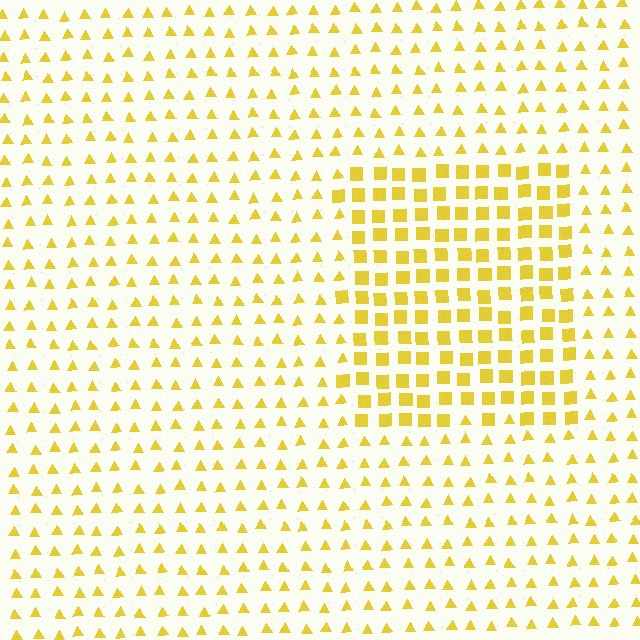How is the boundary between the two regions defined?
The boundary is defined by a change in element shape: squares inside vs. triangles outside. All elements share the same color and spacing.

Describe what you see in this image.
The image is filled with small yellow elements arranged in a uniform grid. A rectangle-shaped region contains squares, while the surrounding area contains triangles. The boundary is defined purely by the change in element shape.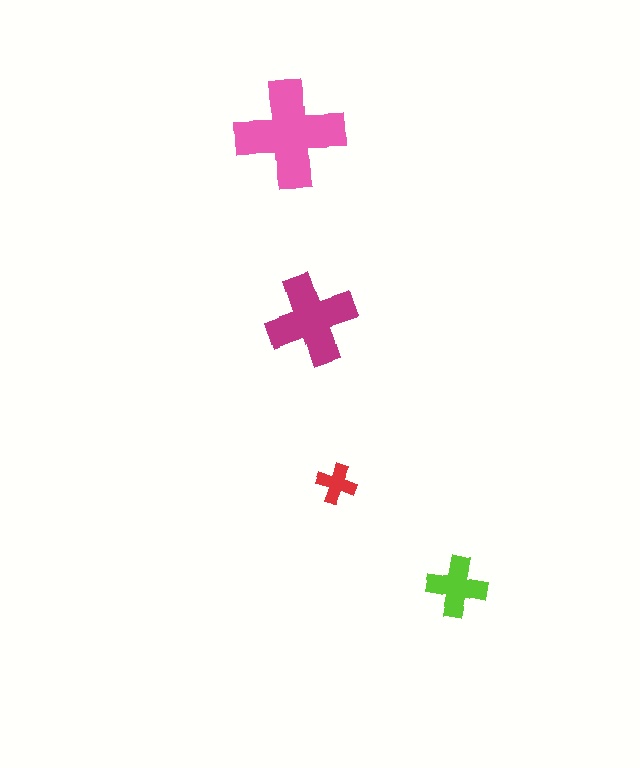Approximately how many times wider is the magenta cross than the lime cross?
About 1.5 times wider.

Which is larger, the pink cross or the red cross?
The pink one.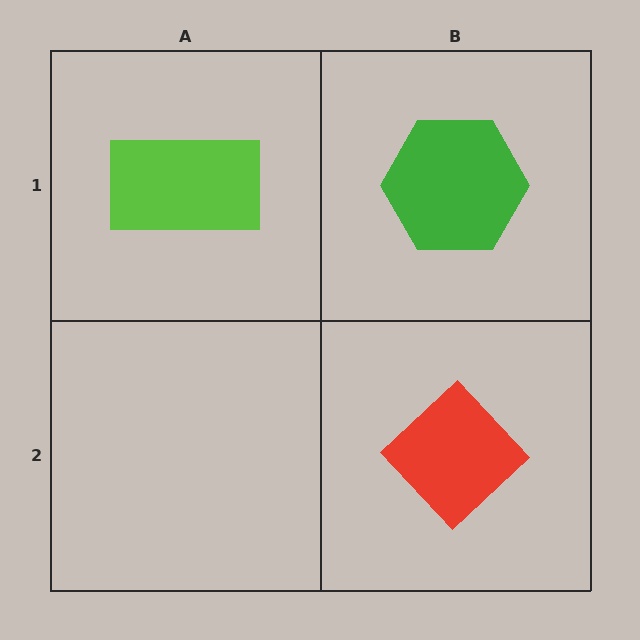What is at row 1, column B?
A green hexagon.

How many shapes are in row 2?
1 shape.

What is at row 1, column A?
A lime rectangle.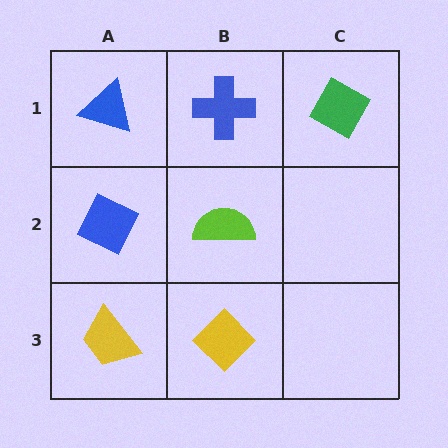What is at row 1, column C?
A green diamond.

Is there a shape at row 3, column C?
No, that cell is empty.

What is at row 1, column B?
A blue cross.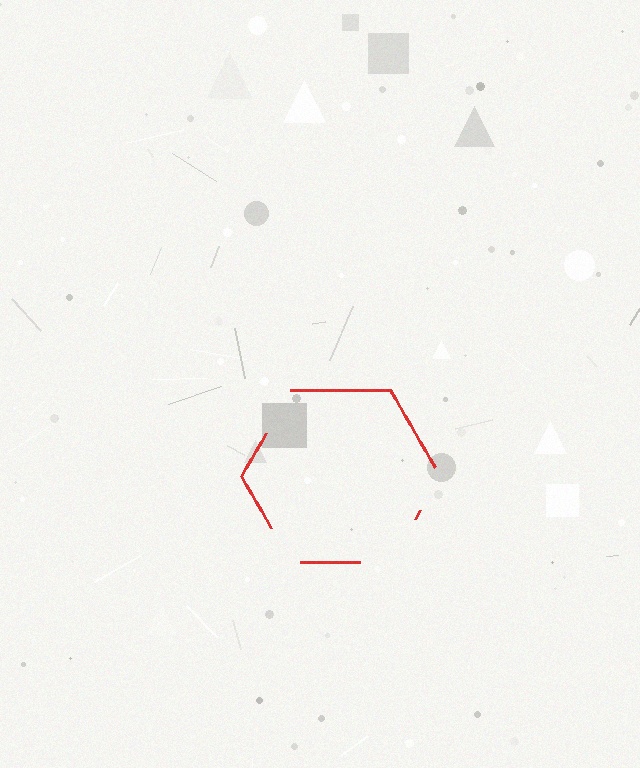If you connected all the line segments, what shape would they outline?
They would outline a hexagon.